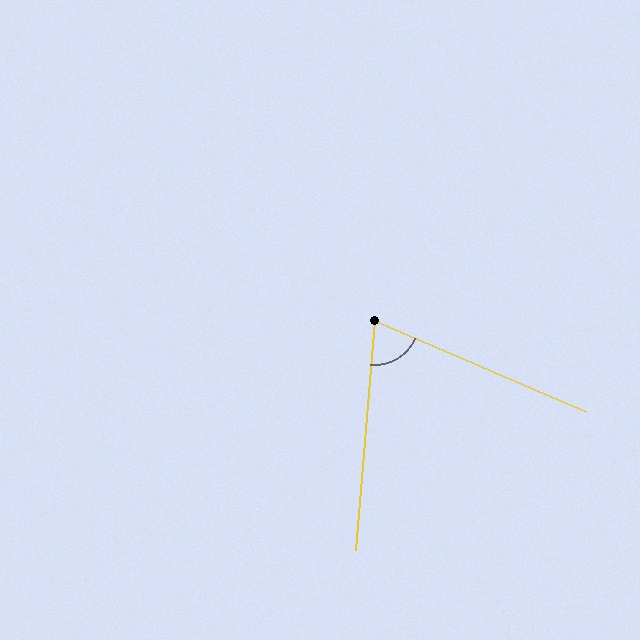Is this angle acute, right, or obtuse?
It is acute.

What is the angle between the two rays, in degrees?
Approximately 72 degrees.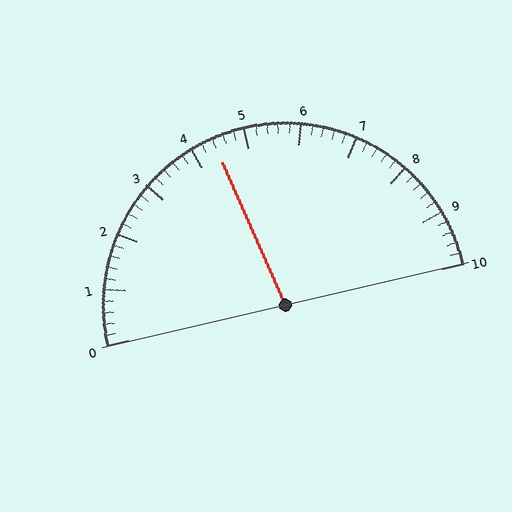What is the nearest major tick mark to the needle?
The nearest major tick mark is 4.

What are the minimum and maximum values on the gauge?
The gauge ranges from 0 to 10.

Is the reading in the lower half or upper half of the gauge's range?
The reading is in the lower half of the range (0 to 10).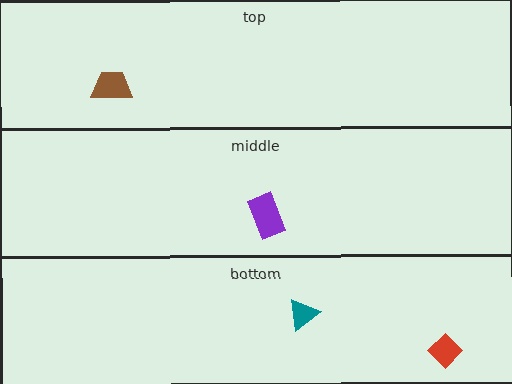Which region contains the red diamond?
The bottom region.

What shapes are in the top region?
The brown trapezoid.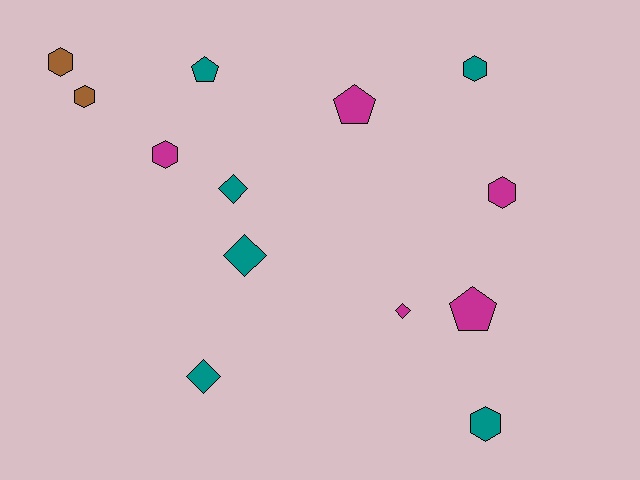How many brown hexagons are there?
There are 2 brown hexagons.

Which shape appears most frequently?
Hexagon, with 6 objects.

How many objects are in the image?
There are 13 objects.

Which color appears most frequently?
Teal, with 6 objects.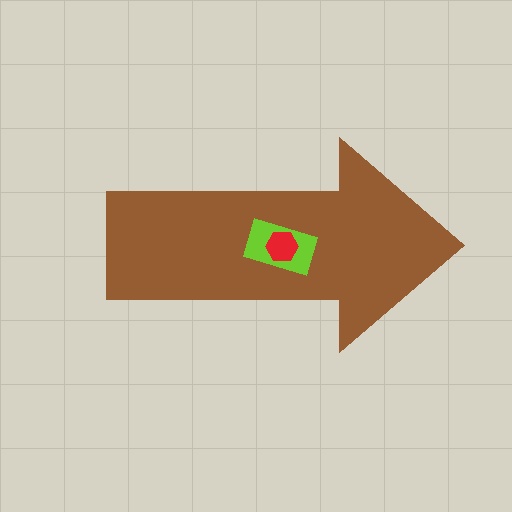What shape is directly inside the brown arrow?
The lime rectangle.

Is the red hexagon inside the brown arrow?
Yes.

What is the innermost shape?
The red hexagon.